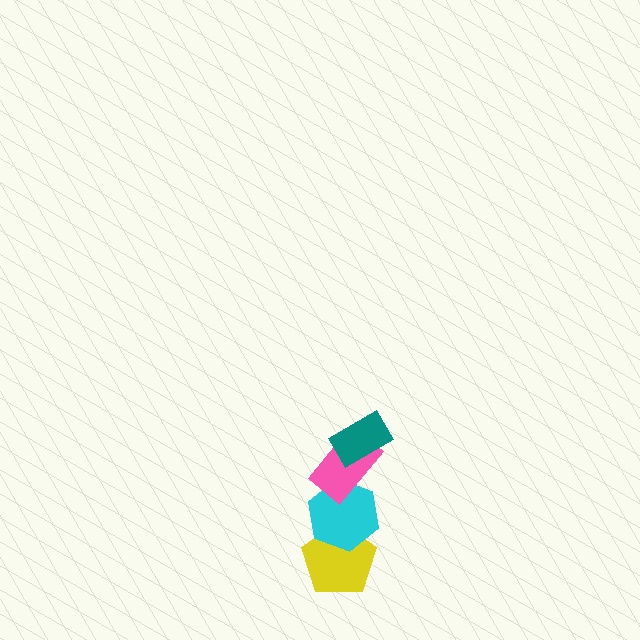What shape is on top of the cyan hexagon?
The pink rectangle is on top of the cyan hexagon.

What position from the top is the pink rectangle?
The pink rectangle is 2nd from the top.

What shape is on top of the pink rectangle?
The teal rectangle is on top of the pink rectangle.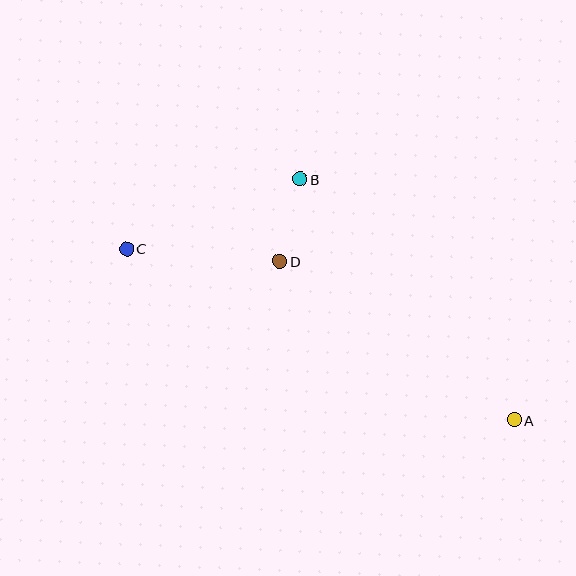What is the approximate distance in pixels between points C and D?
The distance between C and D is approximately 154 pixels.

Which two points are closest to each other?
Points B and D are closest to each other.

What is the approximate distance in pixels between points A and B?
The distance between A and B is approximately 322 pixels.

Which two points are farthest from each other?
Points A and C are farthest from each other.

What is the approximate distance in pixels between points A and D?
The distance between A and D is approximately 283 pixels.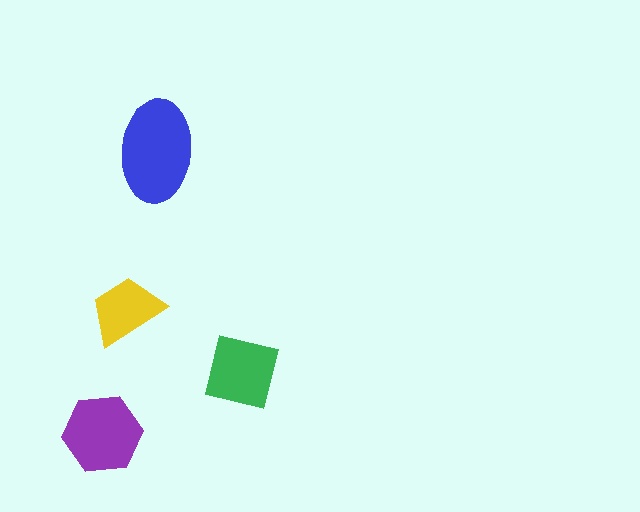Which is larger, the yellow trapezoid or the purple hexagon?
The purple hexagon.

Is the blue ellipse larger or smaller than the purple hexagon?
Larger.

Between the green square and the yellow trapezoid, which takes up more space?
The green square.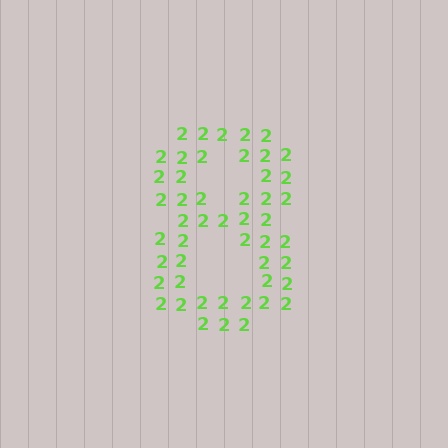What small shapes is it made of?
It is made of small digit 2's.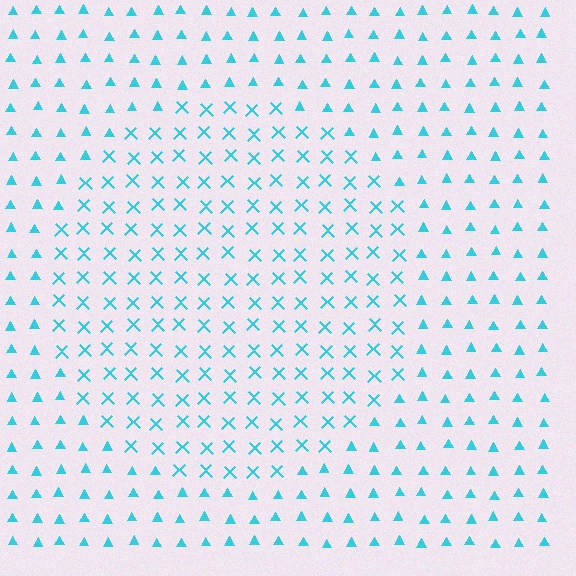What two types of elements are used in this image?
The image uses X marks inside the circle region and triangles outside it.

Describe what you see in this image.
The image is filled with small cyan elements arranged in a uniform grid. A circle-shaped region contains X marks, while the surrounding area contains triangles. The boundary is defined purely by the change in element shape.